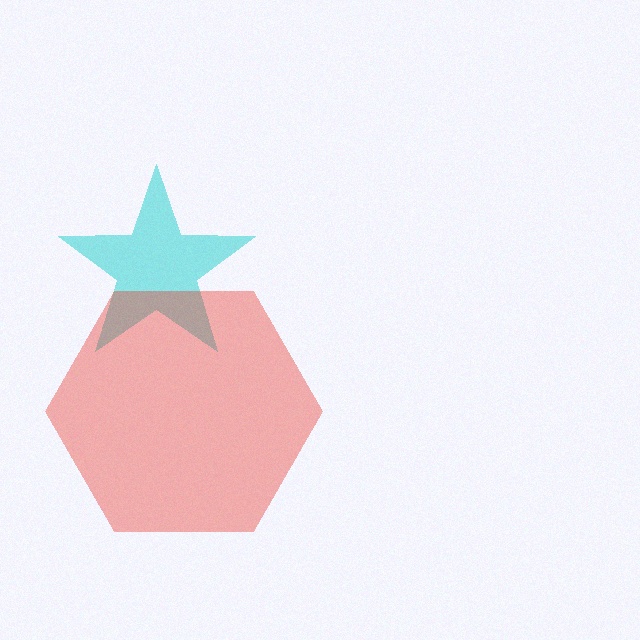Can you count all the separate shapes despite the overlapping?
Yes, there are 2 separate shapes.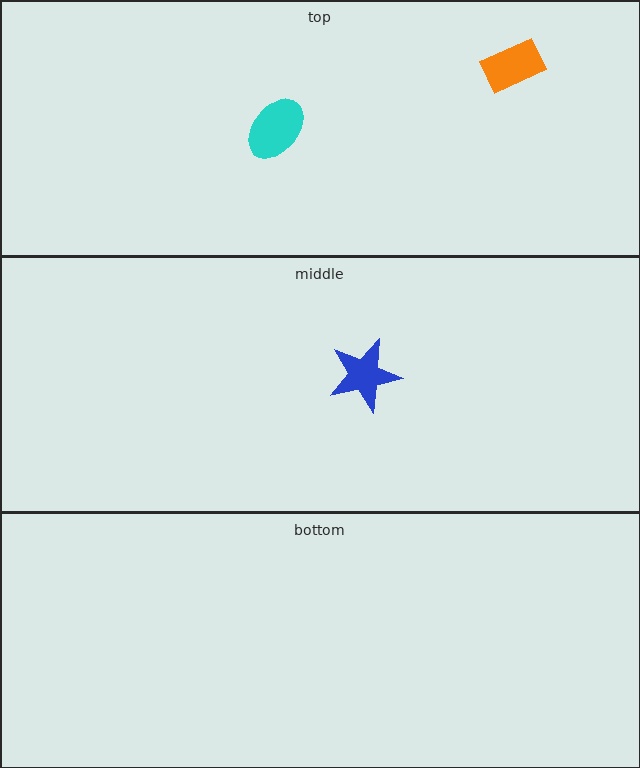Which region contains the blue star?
The middle region.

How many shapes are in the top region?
2.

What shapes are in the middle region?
The blue star.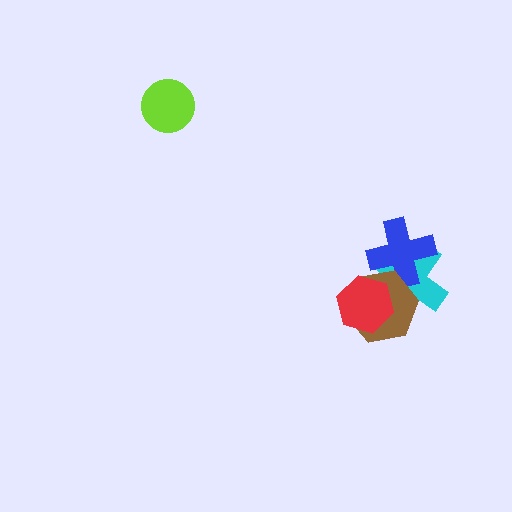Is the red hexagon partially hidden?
No, no other shape covers it.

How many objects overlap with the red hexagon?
2 objects overlap with the red hexagon.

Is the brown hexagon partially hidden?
Yes, it is partially covered by another shape.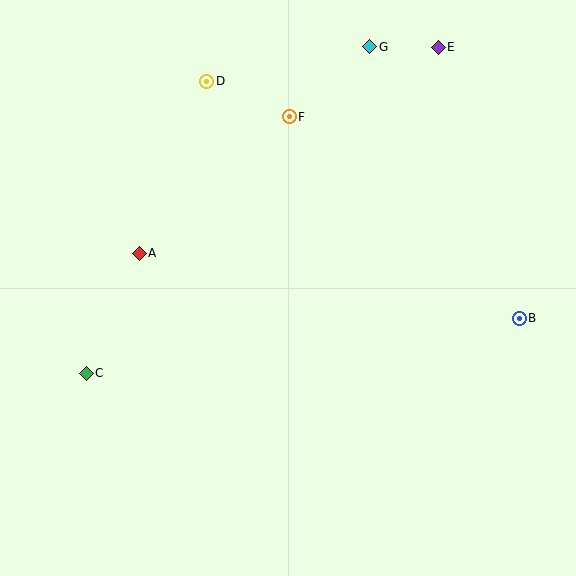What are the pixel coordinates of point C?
Point C is at (86, 373).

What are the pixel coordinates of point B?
Point B is at (519, 318).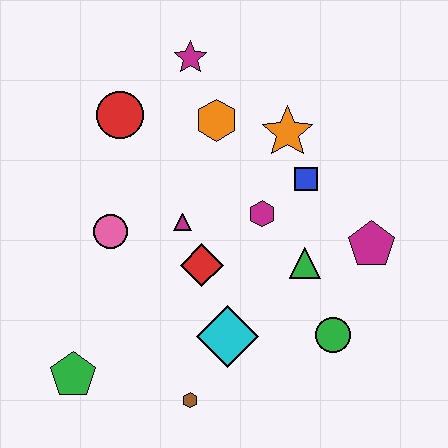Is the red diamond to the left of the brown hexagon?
No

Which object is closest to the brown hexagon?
The cyan diamond is closest to the brown hexagon.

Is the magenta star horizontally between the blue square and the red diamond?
No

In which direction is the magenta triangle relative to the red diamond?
The magenta triangle is above the red diamond.